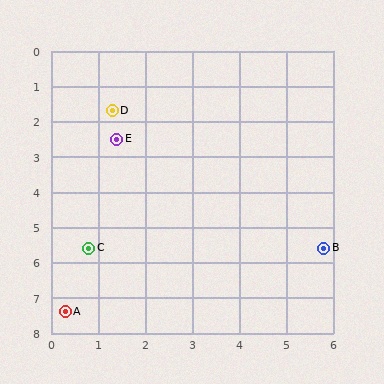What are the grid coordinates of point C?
Point C is at approximately (0.8, 5.6).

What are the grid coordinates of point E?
Point E is at approximately (1.4, 2.5).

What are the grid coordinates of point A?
Point A is at approximately (0.3, 7.4).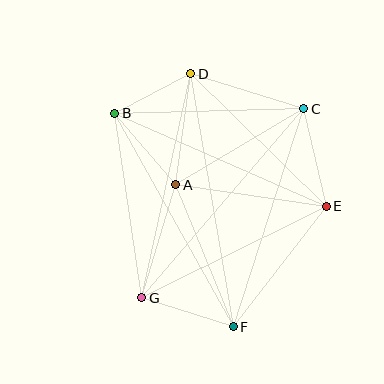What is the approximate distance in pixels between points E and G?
The distance between E and G is approximately 206 pixels.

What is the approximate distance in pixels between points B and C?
The distance between B and C is approximately 189 pixels.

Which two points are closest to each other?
Points B and D are closest to each other.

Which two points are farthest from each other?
Points D and F are farthest from each other.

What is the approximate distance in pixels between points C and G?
The distance between C and G is approximately 249 pixels.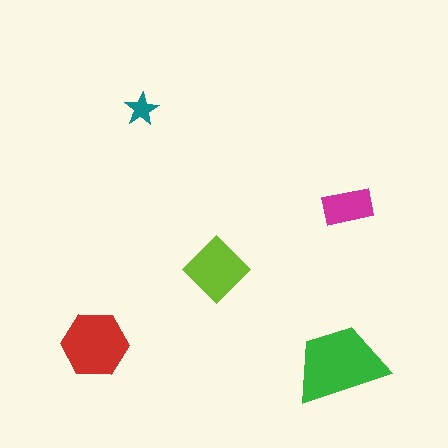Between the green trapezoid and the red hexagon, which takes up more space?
The green trapezoid.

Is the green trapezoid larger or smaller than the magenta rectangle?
Larger.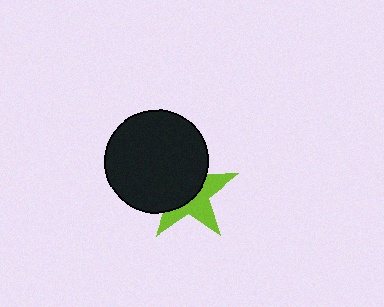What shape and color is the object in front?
The object in front is a black circle.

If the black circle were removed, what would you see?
You would see the complete lime star.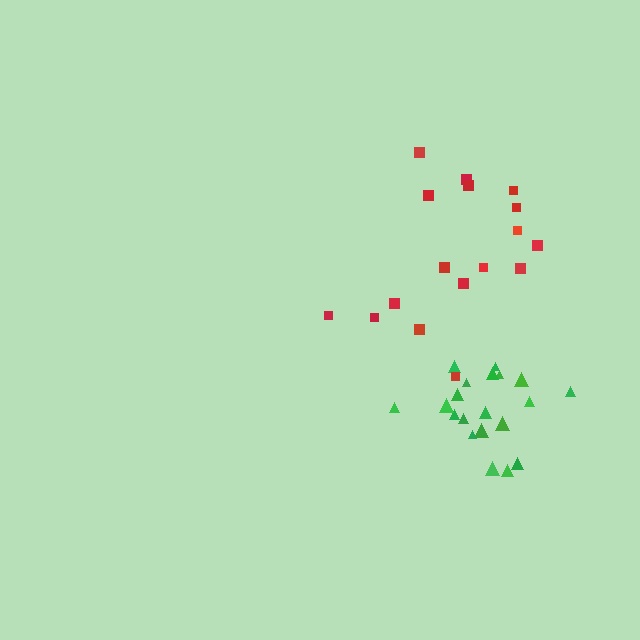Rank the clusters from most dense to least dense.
green, red.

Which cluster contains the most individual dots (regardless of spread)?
Green (20).